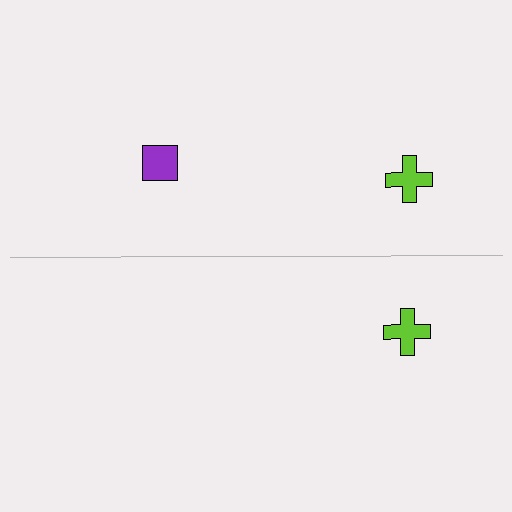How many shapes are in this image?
There are 3 shapes in this image.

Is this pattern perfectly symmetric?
No, the pattern is not perfectly symmetric. A purple square is missing from the bottom side.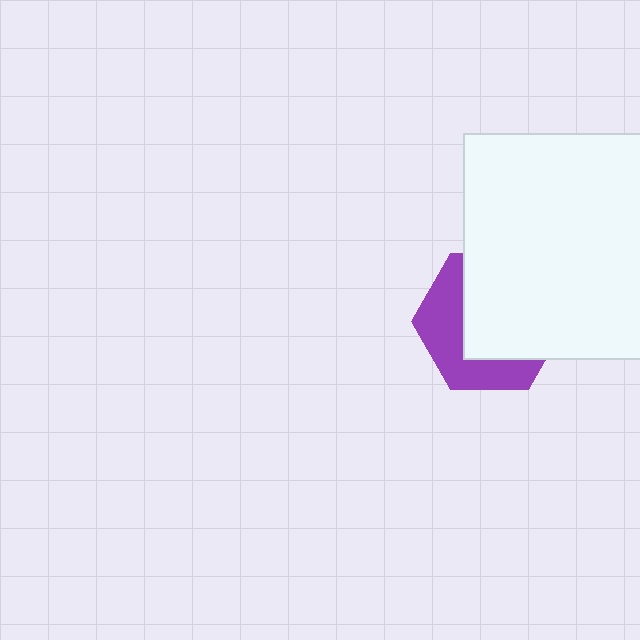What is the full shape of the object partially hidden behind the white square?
The partially hidden object is a purple hexagon.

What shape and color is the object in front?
The object in front is a white square.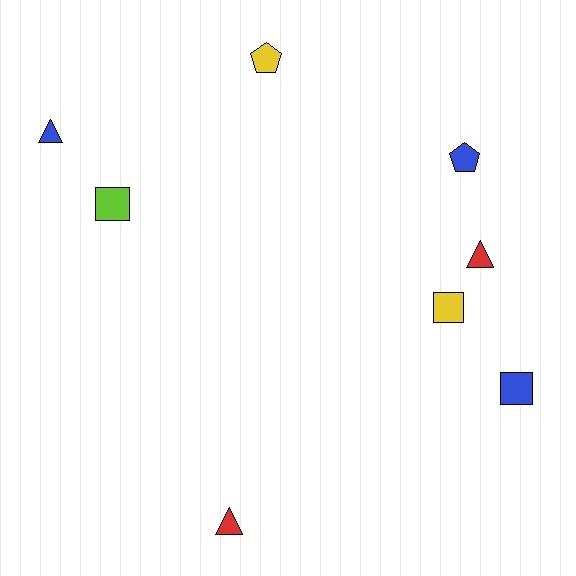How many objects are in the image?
There are 8 objects.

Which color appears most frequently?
Blue, with 3 objects.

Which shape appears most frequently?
Square, with 3 objects.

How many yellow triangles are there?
There are no yellow triangles.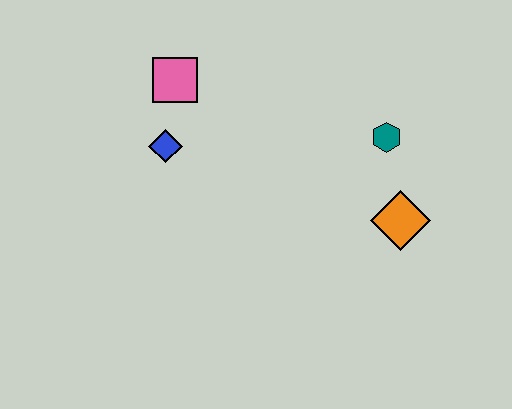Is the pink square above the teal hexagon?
Yes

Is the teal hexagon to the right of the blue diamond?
Yes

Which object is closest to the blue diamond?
The pink square is closest to the blue diamond.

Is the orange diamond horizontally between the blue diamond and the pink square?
No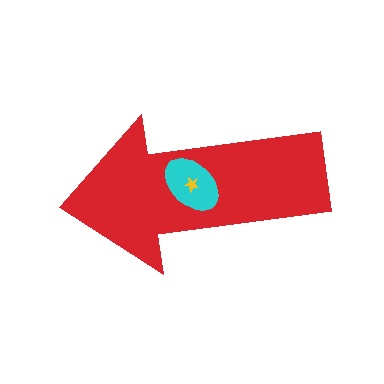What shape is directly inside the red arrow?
The cyan ellipse.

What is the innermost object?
The yellow star.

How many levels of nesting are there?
3.